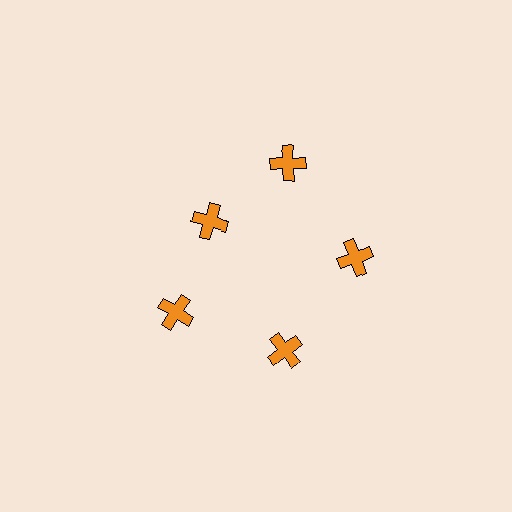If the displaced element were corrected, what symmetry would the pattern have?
It would have 5-fold rotational symmetry — the pattern would map onto itself every 72 degrees.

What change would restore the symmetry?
The symmetry would be restored by moving it outward, back onto the ring so that all 5 crosses sit at equal angles and equal distance from the center.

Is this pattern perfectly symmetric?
No. The 5 orange crosses are arranged in a ring, but one element near the 10 o'clock position is pulled inward toward the center, breaking the 5-fold rotational symmetry.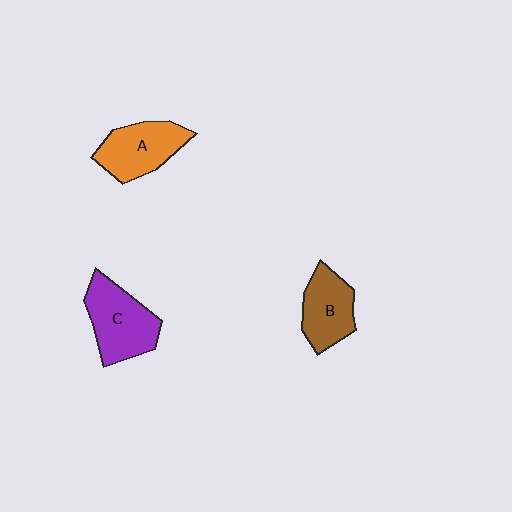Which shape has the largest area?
Shape C (purple).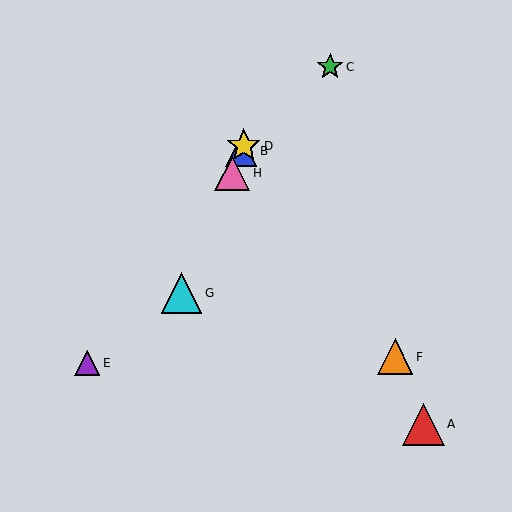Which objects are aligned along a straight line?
Objects B, D, G, H are aligned along a straight line.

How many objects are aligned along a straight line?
4 objects (B, D, G, H) are aligned along a straight line.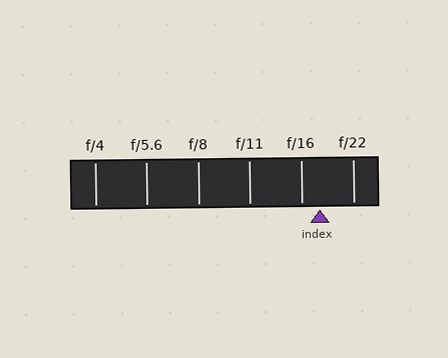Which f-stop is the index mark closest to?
The index mark is closest to f/16.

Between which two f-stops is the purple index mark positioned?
The index mark is between f/16 and f/22.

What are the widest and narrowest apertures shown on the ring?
The widest aperture shown is f/4 and the narrowest is f/22.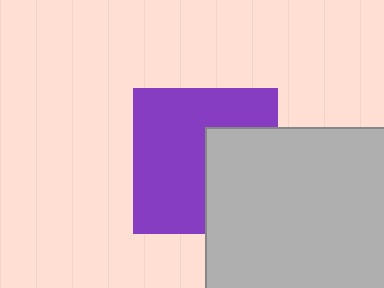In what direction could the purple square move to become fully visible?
The purple square could move left. That would shift it out from behind the light gray square entirely.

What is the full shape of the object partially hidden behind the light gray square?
The partially hidden object is a purple square.